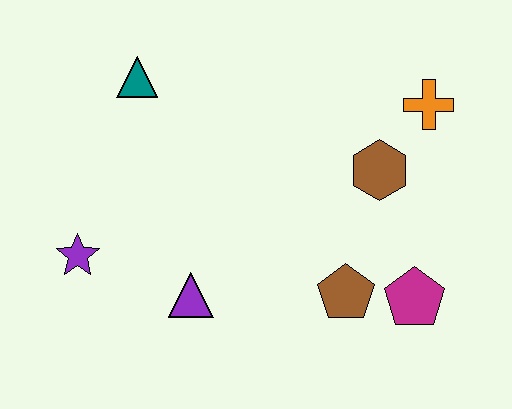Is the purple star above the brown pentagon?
Yes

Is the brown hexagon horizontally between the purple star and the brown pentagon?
No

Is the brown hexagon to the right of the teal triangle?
Yes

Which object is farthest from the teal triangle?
The magenta pentagon is farthest from the teal triangle.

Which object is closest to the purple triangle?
The purple star is closest to the purple triangle.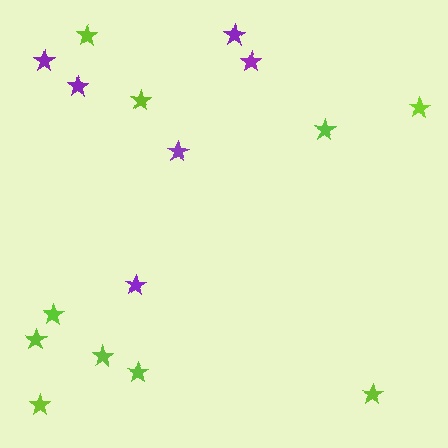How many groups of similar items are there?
There are 2 groups: one group of purple stars (6) and one group of lime stars (10).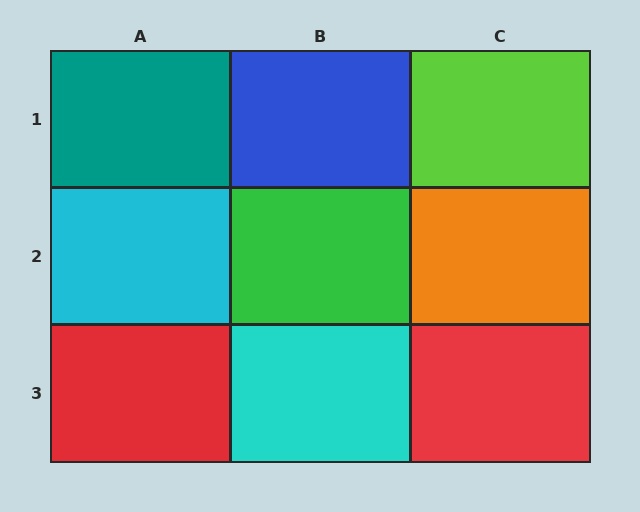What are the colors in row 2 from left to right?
Cyan, green, orange.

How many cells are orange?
1 cell is orange.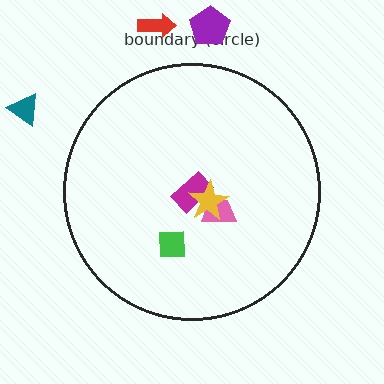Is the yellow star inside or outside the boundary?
Inside.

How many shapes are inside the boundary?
4 inside, 3 outside.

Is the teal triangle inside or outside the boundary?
Outside.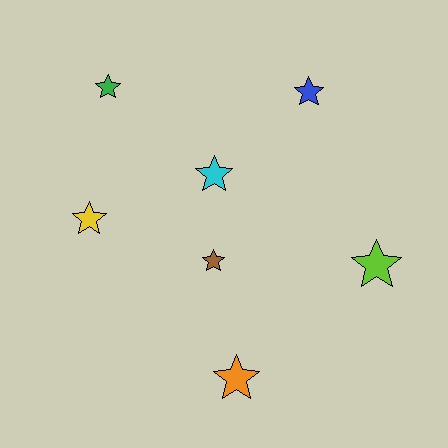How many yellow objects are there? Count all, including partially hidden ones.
There is 1 yellow object.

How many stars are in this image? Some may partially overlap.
There are 7 stars.